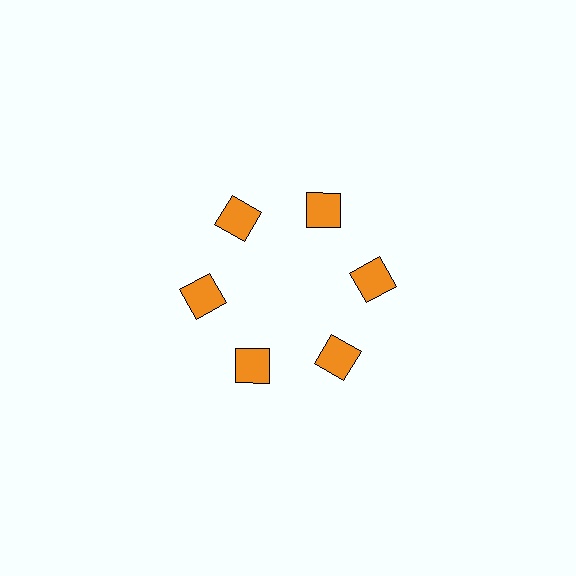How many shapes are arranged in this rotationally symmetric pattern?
There are 6 shapes, arranged in 6 groups of 1.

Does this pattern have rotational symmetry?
Yes, this pattern has 6-fold rotational symmetry. It looks the same after rotating 60 degrees around the center.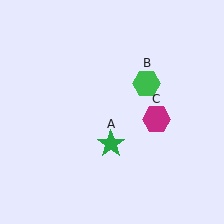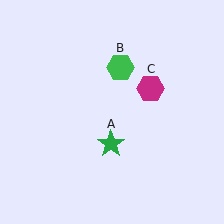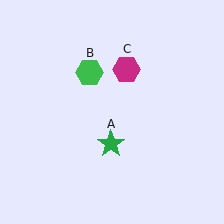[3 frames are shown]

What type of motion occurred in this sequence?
The green hexagon (object B), magenta hexagon (object C) rotated counterclockwise around the center of the scene.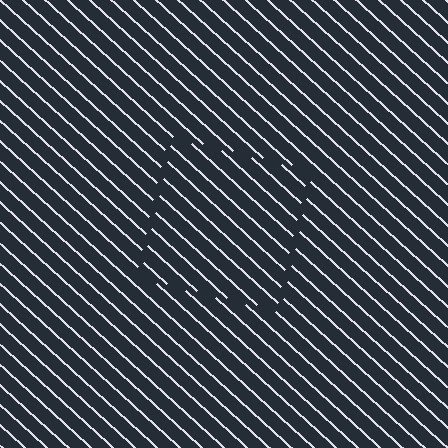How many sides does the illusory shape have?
4 sides — the line-ends trace a square.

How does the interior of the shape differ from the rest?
The interior of the shape contains the same grating, shifted by half a period — the contour is defined by the phase discontinuity where line-ends from the inner and outer gratings abut.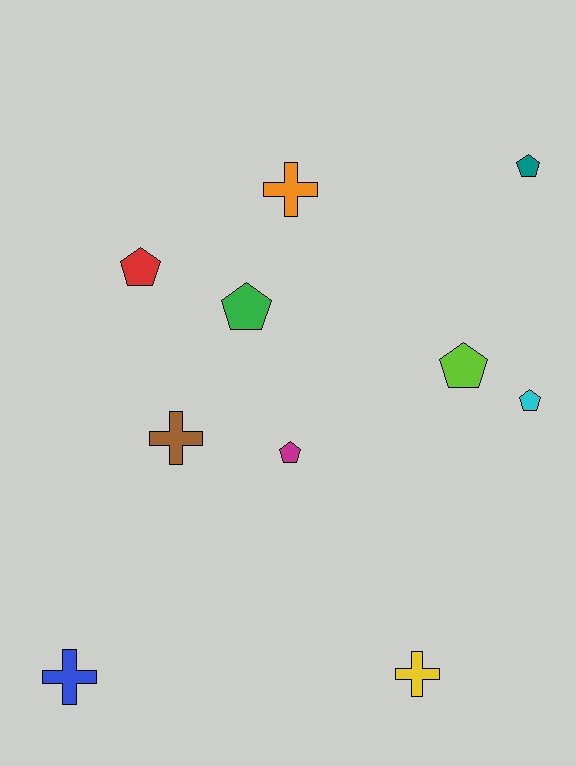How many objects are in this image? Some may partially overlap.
There are 10 objects.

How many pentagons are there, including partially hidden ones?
There are 6 pentagons.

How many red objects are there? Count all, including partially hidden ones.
There is 1 red object.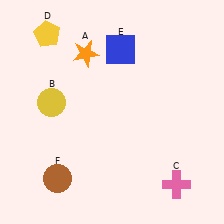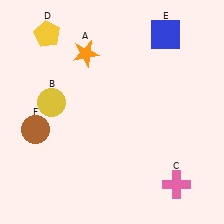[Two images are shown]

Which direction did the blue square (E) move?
The blue square (E) moved right.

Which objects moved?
The objects that moved are: the blue square (E), the brown circle (F).